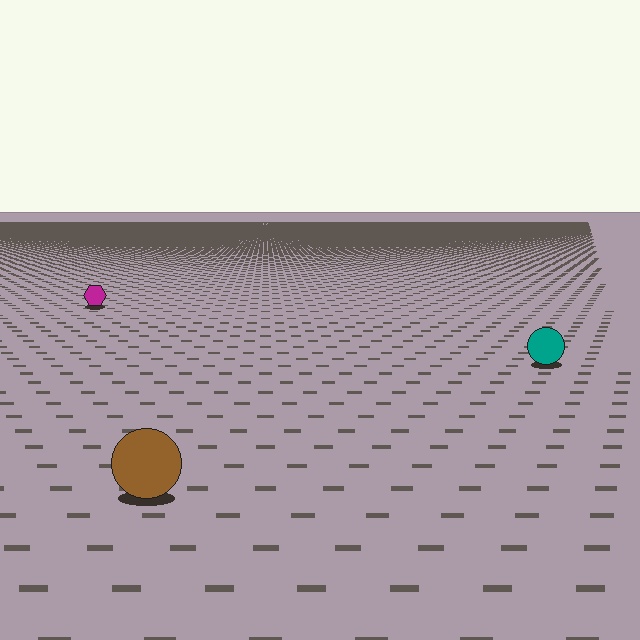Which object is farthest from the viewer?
The magenta hexagon is farthest from the viewer. It appears smaller and the ground texture around it is denser.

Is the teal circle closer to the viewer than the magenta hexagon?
Yes. The teal circle is closer — you can tell from the texture gradient: the ground texture is coarser near it.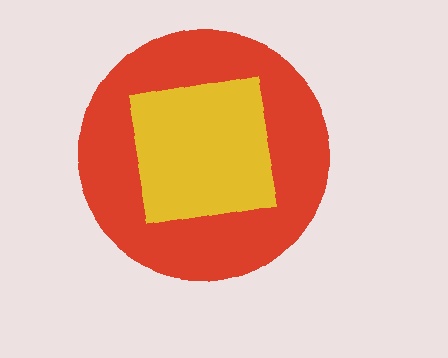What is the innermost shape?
The yellow square.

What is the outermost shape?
The red circle.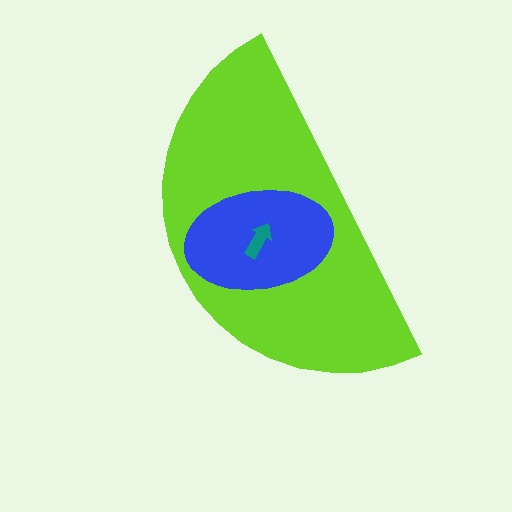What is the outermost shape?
The lime semicircle.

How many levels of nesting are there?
3.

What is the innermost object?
The teal arrow.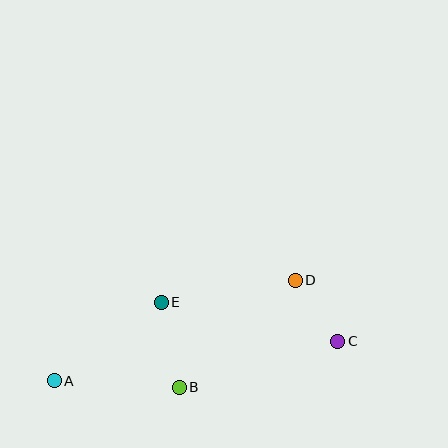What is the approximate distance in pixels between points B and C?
The distance between B and C is approximately 165 pixels.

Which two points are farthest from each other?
Points A and C are farthest from each other.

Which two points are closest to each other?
Points C and D are closest to each other.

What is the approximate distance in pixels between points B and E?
The distance between B and E is approximately 87 pixels.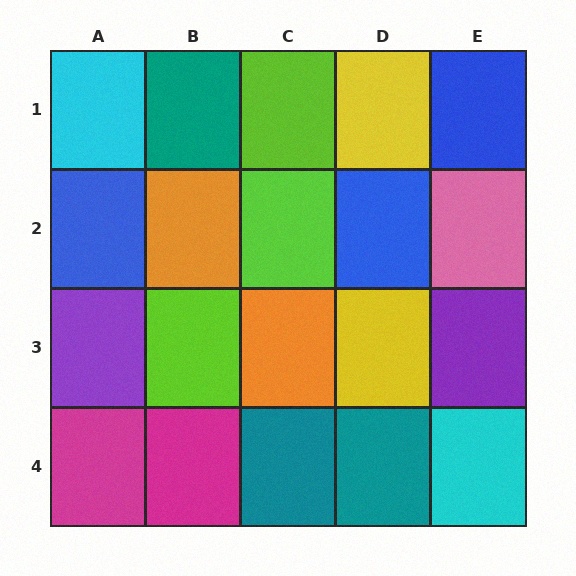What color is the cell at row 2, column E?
Pink.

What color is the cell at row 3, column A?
Purple.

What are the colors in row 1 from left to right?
Cyan, teal, lime, yellow, blue.